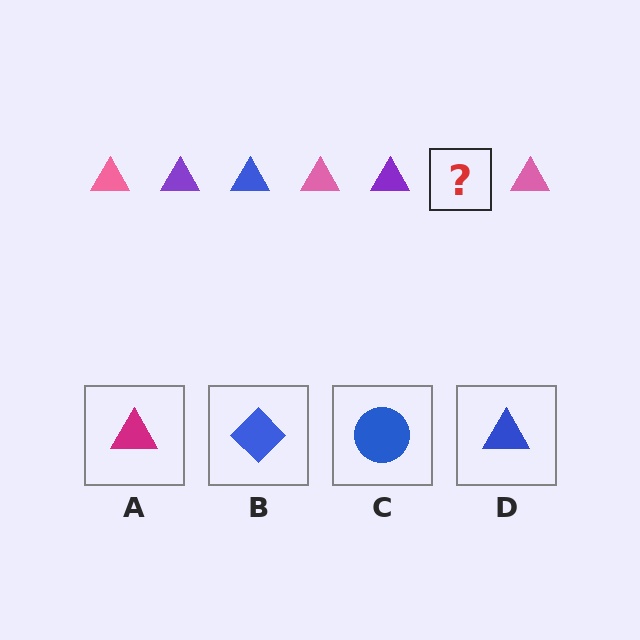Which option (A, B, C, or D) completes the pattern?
D.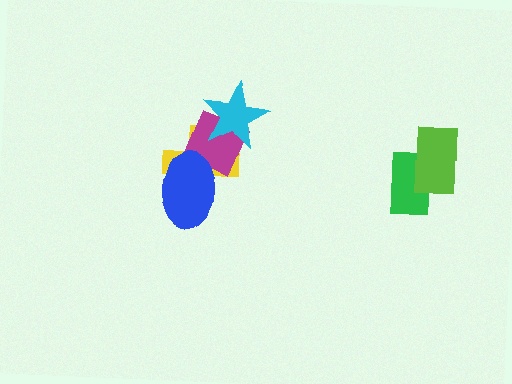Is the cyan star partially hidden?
No, no other shape covers it.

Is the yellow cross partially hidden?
Yes, it is partially covered by another shape.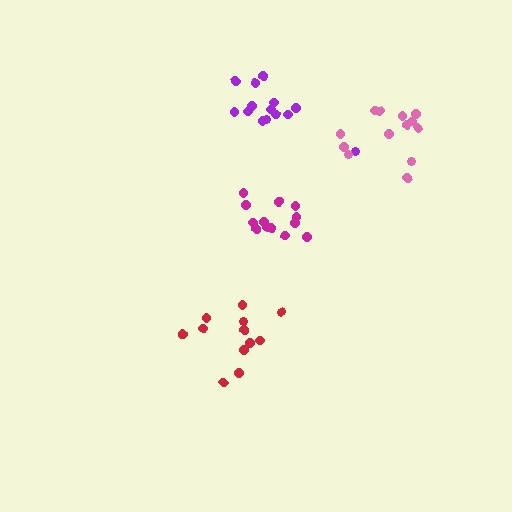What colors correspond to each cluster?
The clusters are colored: purple, red, pink, magenta.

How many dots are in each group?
Group 1: 14 dots, Group 2: 12 dots, Group 3: 13 dots, Group 4: 13 dots (52 total).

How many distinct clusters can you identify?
There are 4 distinct clusters.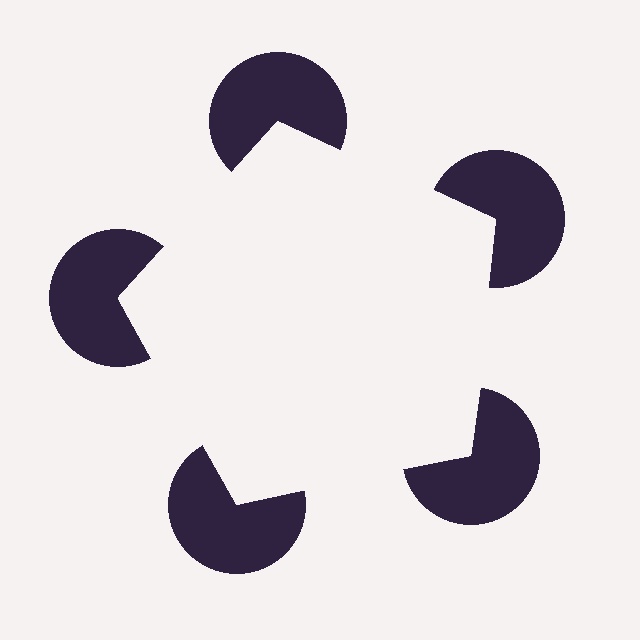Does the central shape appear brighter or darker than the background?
It typically appears slightly brighter than the background, even though no actual brightness change is drawn.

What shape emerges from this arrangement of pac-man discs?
An illusory pentagon — its edges are inferred from the aligned wedge cuts in the pac-man discs, not physically drawn.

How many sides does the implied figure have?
5 sides.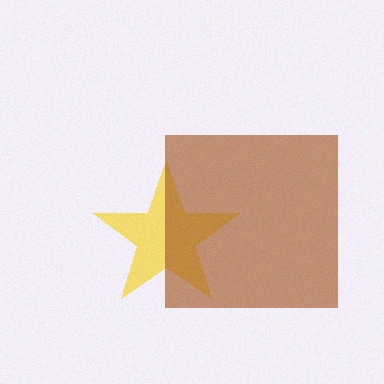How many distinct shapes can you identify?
There are 2 distinct shapes: a yellow star, a brown square.